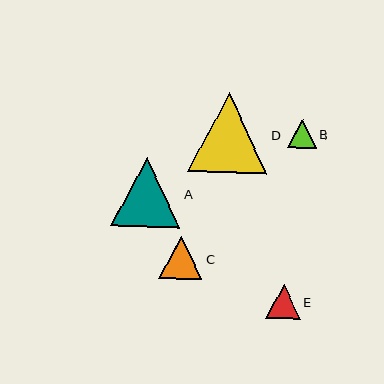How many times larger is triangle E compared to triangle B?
Triangle E is approximately 1.2 times the size of triangle B.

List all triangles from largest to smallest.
From largest to smallest: D, A, C, E, B.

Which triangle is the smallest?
Triangle B is the smallest with a size of approximately 29 pixels.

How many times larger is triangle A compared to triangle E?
Triangle A is approximately 2.0 times the size of triangle E.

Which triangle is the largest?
Triangle D is the largest with a size of approximately 80 pixels.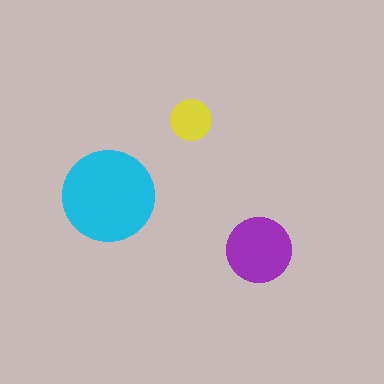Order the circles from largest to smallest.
the cyan one, the purple one, the yellow one.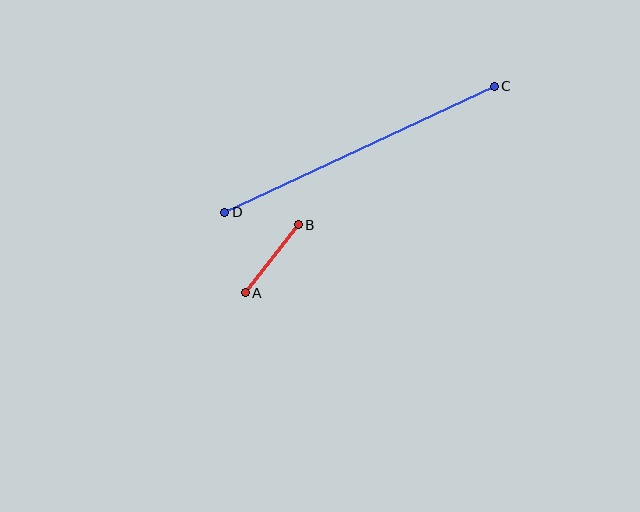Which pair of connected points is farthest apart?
Points C and D are farthest apart.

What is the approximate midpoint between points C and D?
The midpoint is at approximately (359, 149) pixels.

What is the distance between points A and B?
The distance is approximately 86 pixels.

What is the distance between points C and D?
The distance is approximately 297 pixels.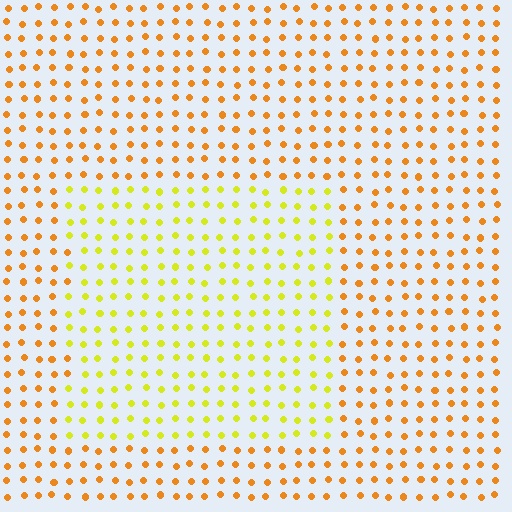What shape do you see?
I see a rectangle.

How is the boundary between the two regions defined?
The boundary is defined purely by a slight shift in hue (about 35 degrees). Spacing, size, and orientation are identical on both sides.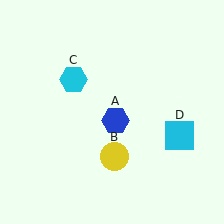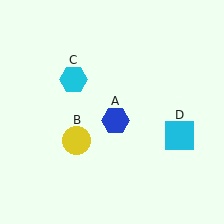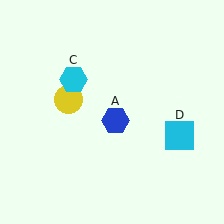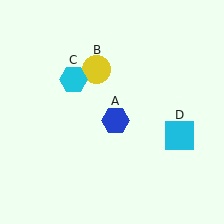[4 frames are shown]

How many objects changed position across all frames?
1 object changed position: yellow circle (object B).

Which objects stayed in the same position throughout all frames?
Blue hexagon (object A) and cyan hexagon (object C) and cyan square (object D) remained stationary.